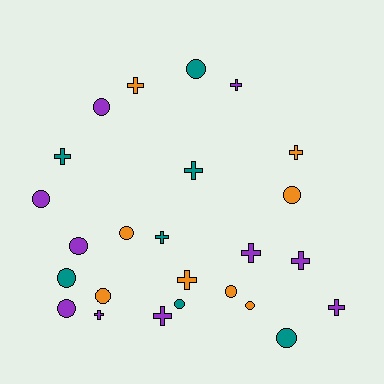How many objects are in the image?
There are 25 objects.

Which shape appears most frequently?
Circle, with 13 objects.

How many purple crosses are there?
There are 6 purple crosses.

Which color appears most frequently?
Purple, with 10 objects.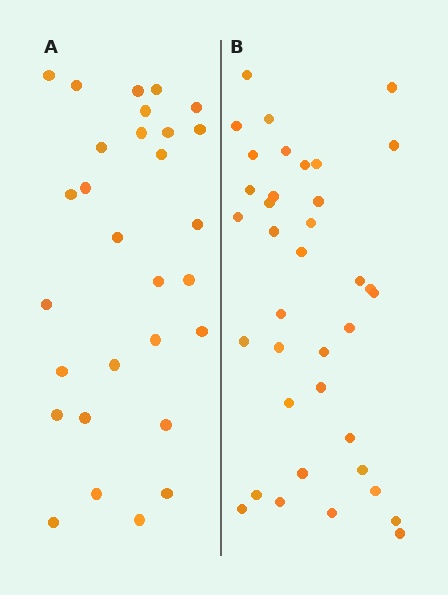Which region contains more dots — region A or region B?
Region B (the right region) has more dots.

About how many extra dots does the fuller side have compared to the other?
Region B has roughly 8 or so more dots than region A.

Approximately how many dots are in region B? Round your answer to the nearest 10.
About 40 dots. (The exact count is 37, which rounds to 40.)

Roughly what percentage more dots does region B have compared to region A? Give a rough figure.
About 30% more.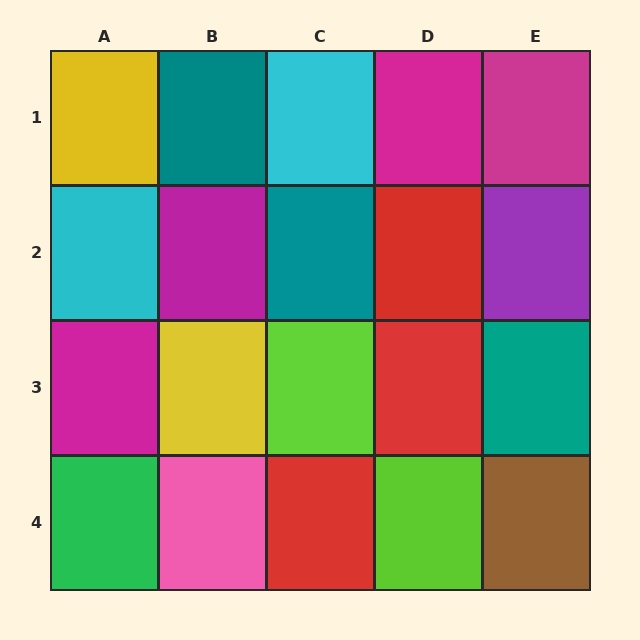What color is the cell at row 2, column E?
Purple.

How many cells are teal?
3 cells are teal.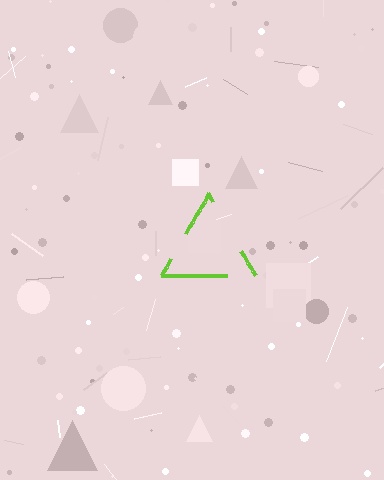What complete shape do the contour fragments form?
The contour fragments form a triangle.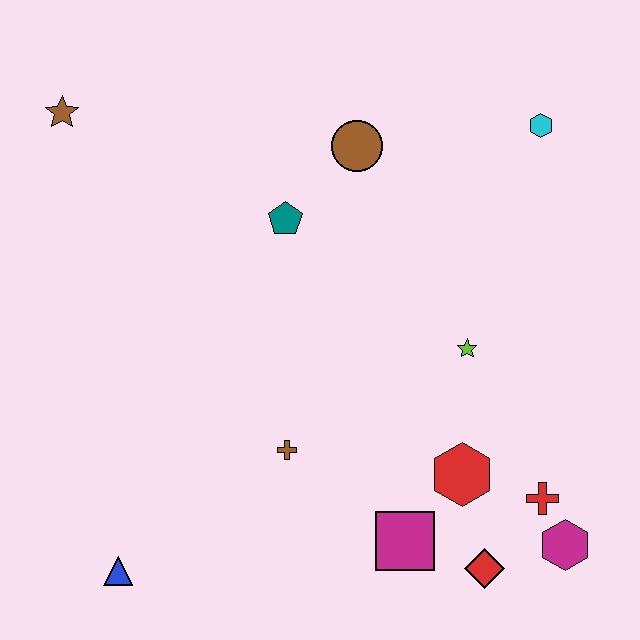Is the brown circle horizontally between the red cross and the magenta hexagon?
No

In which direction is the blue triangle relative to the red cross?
The blue triangle is to the left of the red cross.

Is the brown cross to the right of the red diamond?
No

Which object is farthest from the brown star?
The magenta hexagon is farthest from the brown star.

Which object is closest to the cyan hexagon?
The brown circle is closest to the cyan hexagon.